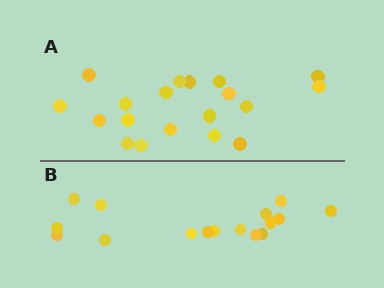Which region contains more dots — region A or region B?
Region A (the top region) has more dots.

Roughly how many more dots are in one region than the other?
Region A has just a few more — roughly 2 or 3 more dots than region B.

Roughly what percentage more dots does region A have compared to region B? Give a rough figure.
About 20% more.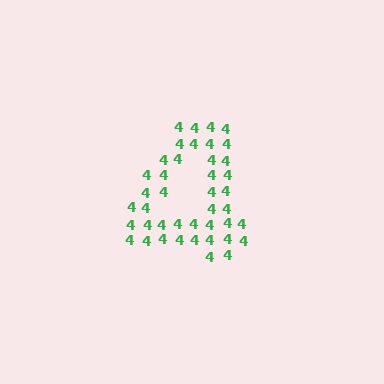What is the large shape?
The large shape is the digit 4.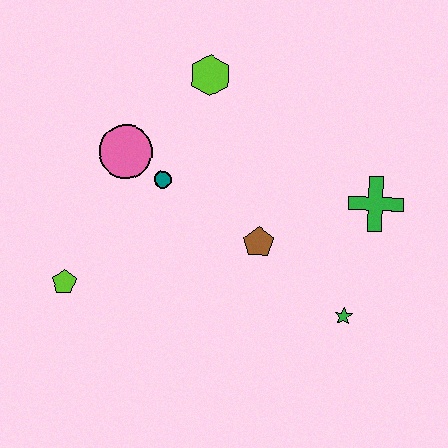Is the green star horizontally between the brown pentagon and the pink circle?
No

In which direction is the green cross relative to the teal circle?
The green cross is to the right of the teal circle.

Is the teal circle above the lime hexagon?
No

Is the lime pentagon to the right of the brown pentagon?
No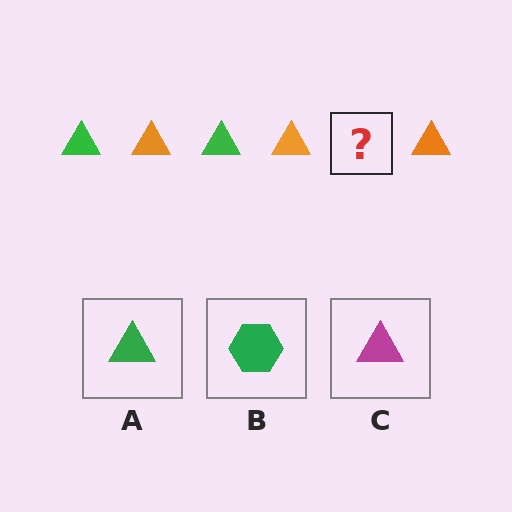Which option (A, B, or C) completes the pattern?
A.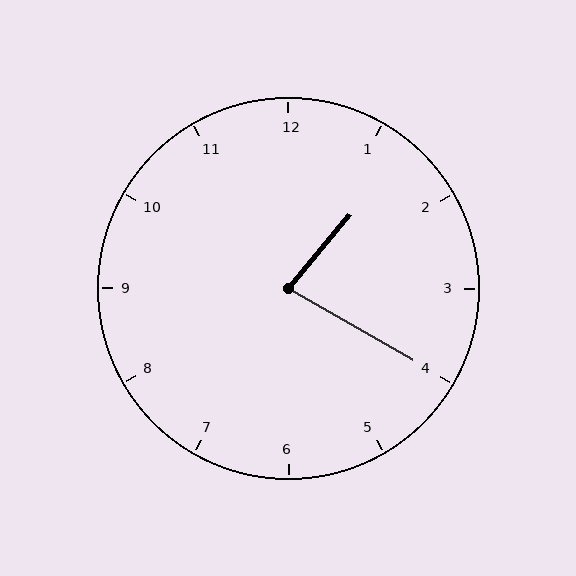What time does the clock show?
1:20.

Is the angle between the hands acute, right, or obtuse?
It is acute.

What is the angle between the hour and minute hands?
Approximately 80 degrees.